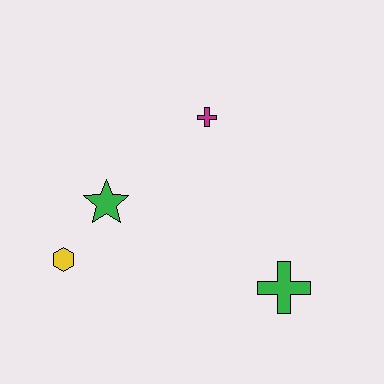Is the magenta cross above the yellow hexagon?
Yes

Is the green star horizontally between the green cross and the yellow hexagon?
Yes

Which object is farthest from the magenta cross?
The yellow hexagon is farthest from the magenta cross.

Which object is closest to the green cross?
The magenta cross is closest to the green cross.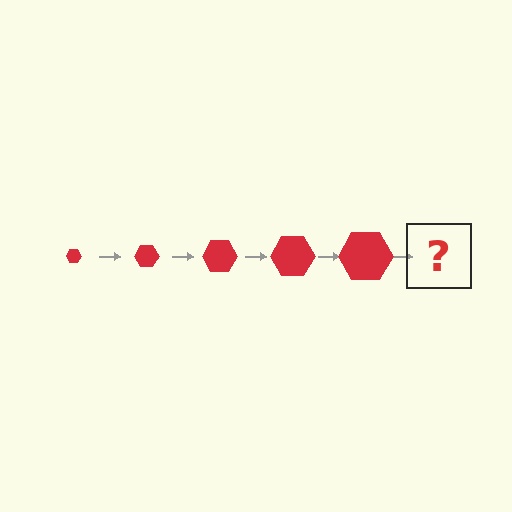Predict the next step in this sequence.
The next step is a red hexagon, larger than the previous one.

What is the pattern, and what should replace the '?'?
The pattern is that the hexagon gets progressively larger each step. The '?' should be a red hexagon, larger than the previous one.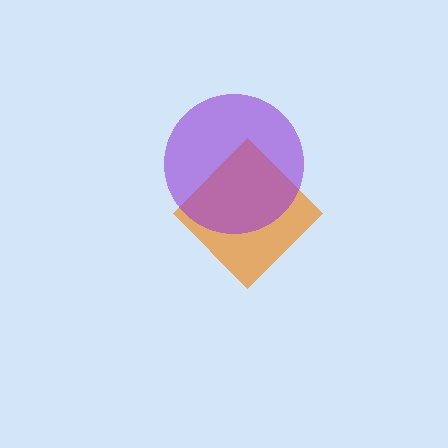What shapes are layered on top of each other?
The layered shapes are: an orange diamond, a purple circle.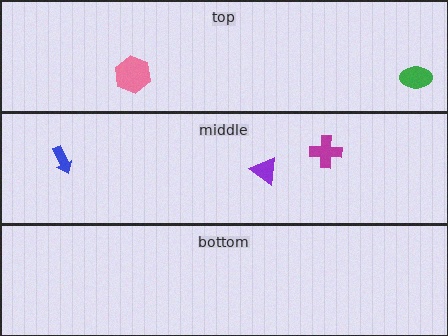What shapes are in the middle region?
The blue arrow, the purple triangle, the magenta cross.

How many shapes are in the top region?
2.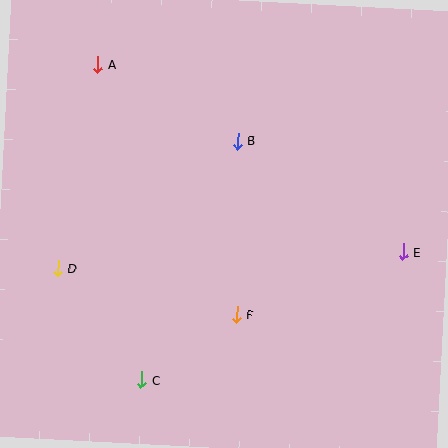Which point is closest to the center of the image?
Point B at (238, 141) is closest to the center.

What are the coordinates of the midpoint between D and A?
The midpoint between D and A is at (78, 166).